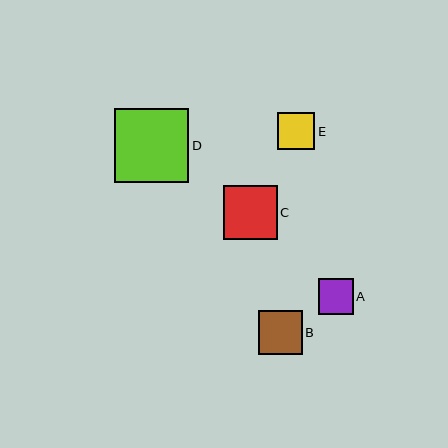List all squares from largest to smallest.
From largest to smallest: D, C, B, E, A.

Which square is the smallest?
Square A is the smallest with a size of approximately 35 pixels.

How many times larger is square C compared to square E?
Square C is approximately 1.5 times the size of square E.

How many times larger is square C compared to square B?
Square C is approximately 1.2 times the size of square B.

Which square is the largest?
Square D is the largest with a size of approximately 74 pixels.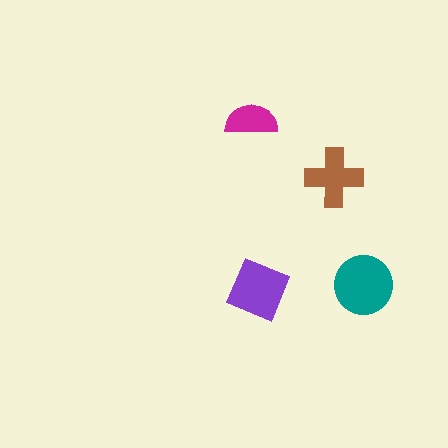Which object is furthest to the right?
The teal circle is rightmost.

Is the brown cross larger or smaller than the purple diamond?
Smaller.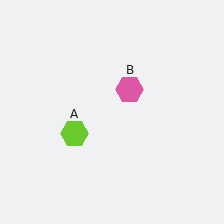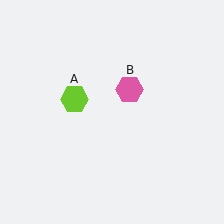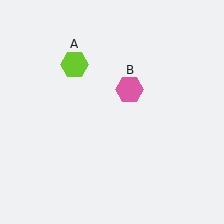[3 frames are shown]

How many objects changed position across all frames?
1 object changed position: lime hexagon (object A).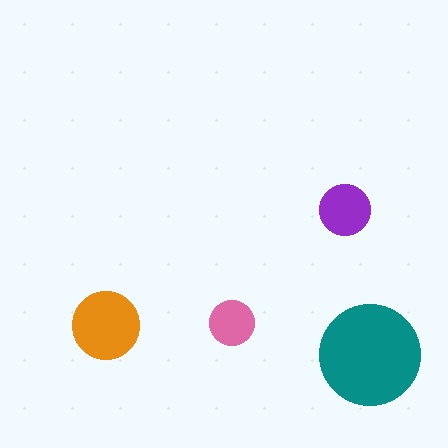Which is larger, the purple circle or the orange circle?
The orange one.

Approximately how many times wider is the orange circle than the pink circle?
About 1.5 times wider.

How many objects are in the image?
There are 4 objects in the image.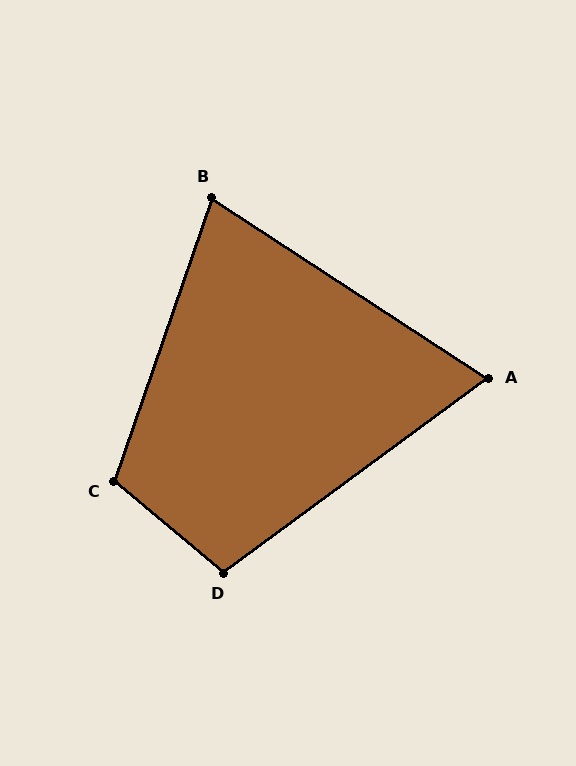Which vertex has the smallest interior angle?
A, at approximately 69 degrees.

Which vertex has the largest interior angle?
C, at approximately 111 degrees.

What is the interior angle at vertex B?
Approximately 76 degrees (acute).